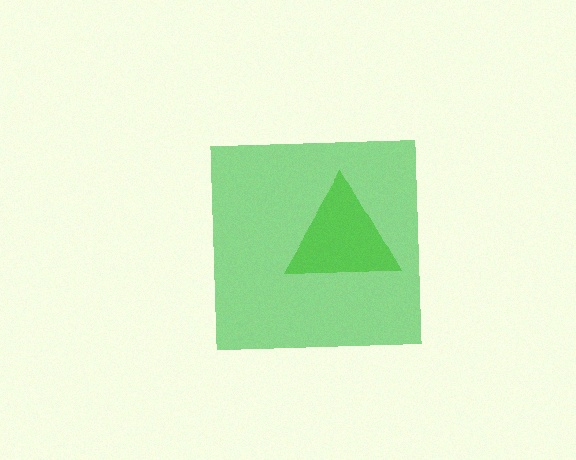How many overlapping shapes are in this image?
There are 2 overlapping shapes in the image.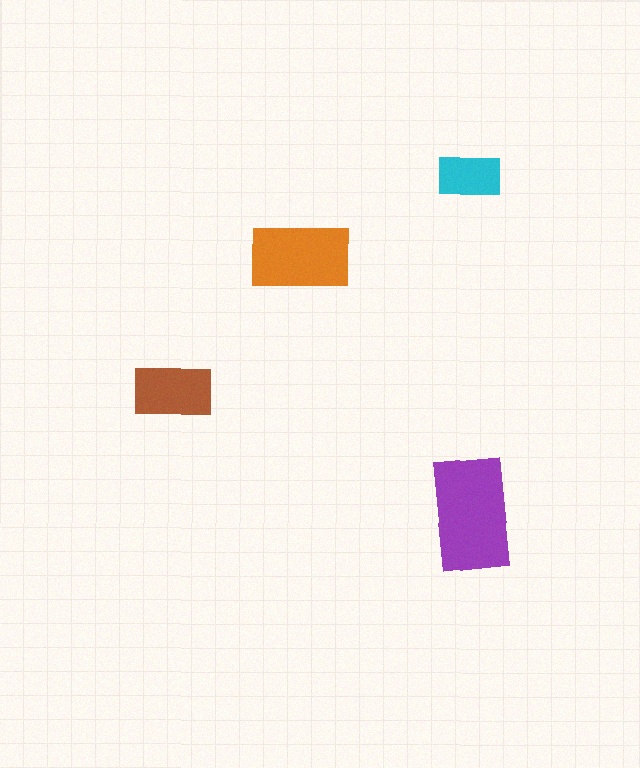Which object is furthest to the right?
The purple rectangle is rightmost.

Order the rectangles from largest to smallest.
the purple one, the orange one, the brown one, the cyan one.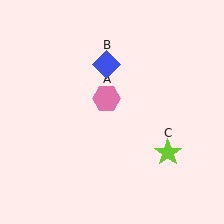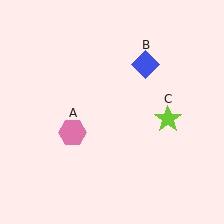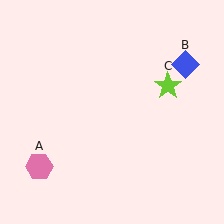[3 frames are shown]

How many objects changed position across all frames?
3 objects changed position: pink hexagon (object A), blue diamond (object B), lime star (object C).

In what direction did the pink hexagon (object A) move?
The pink hexagon (object A) moved down and to the left.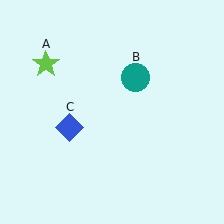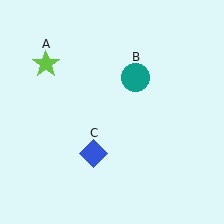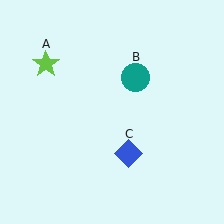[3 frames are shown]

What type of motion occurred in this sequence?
The blue diamond (object C) rotated counterclockwise around the center of the scene.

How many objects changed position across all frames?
1 object changed position: blue diamond (object C).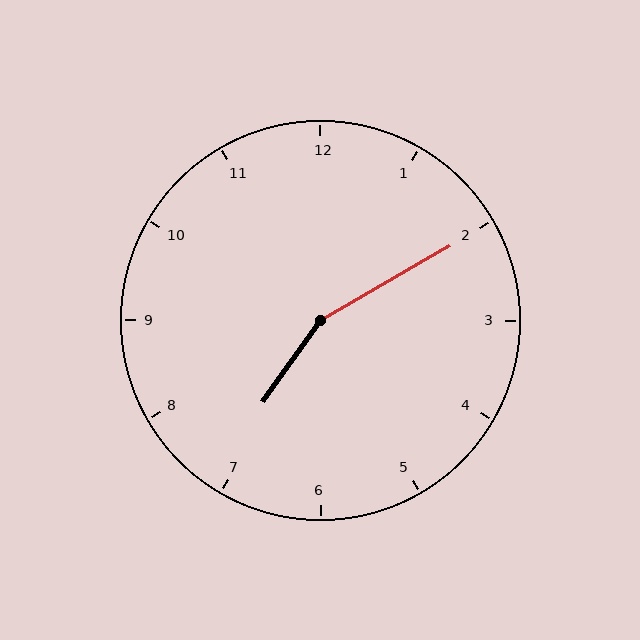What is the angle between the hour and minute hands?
Approximately 155 degrees.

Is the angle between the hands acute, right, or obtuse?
It is obtuse.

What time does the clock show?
7:10.